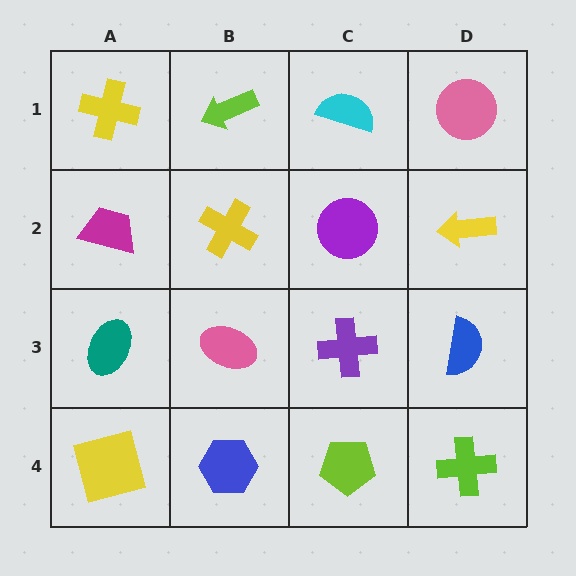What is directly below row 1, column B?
A yellow cross.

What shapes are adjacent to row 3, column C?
A purple circle (row 2, column C), a lime pentagon (row 4, column C), a pink ellipse (row 3, column B), a blue semicircle (row 3, column D).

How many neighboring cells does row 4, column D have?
2.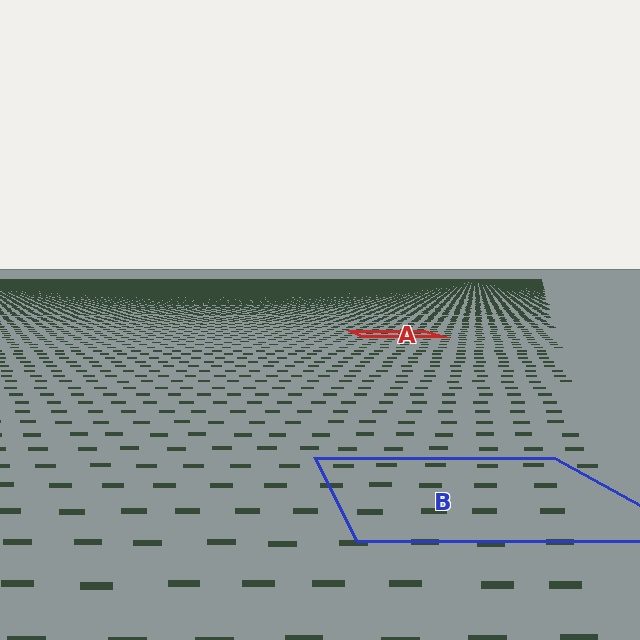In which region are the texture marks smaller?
The texture marks are smaller in region A, because it is farther away.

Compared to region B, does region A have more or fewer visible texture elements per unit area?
Region A has more texture elements per unit area — they are packed more densely because it is farther away.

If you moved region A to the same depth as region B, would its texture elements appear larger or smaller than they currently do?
They would appear larger. At a closer depth, the same texture elements are projected at a bigger on-screen size.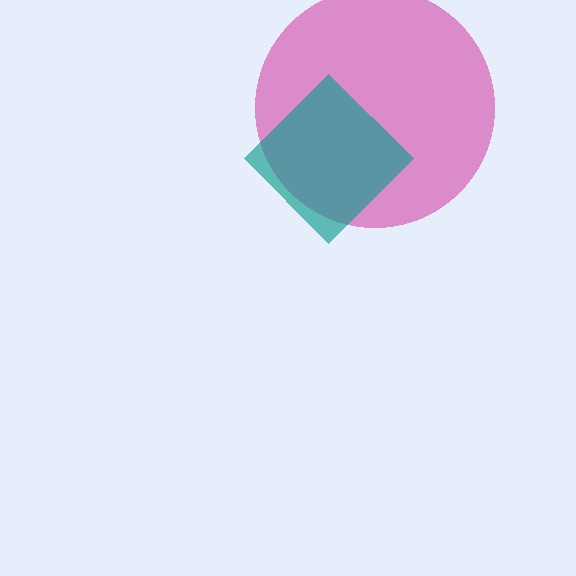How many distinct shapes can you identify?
There are 2 distinct shapes: a pink circle, a teal diamond.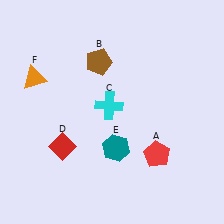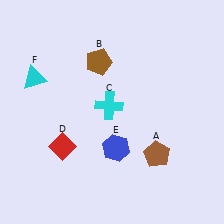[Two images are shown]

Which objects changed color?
A changed from red to brown. E changed from teal to blue. F changed from orange to cyan.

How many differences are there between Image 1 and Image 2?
There are 3 differences between the two images.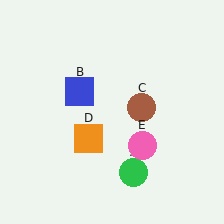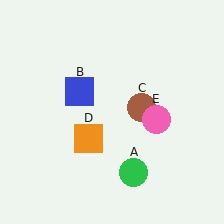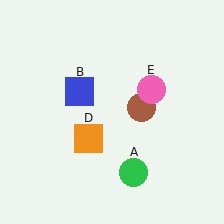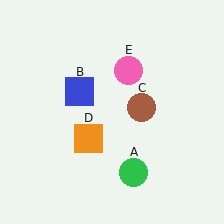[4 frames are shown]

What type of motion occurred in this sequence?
The pink circle (object E) rotated counterclockwise around the center of the scene.